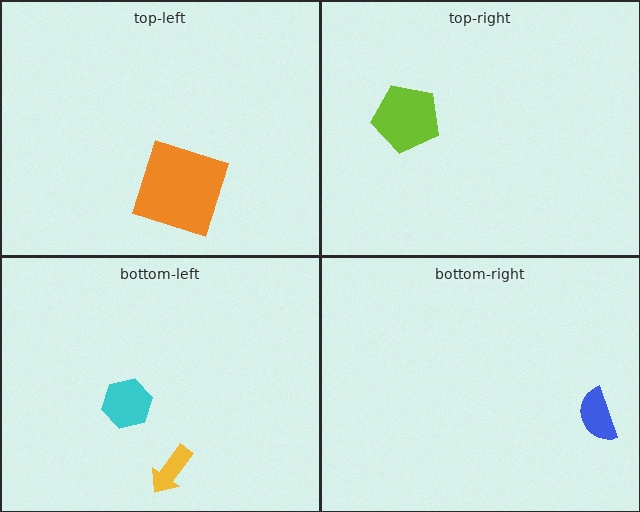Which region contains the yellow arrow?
The bottom-left region.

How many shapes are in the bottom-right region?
1.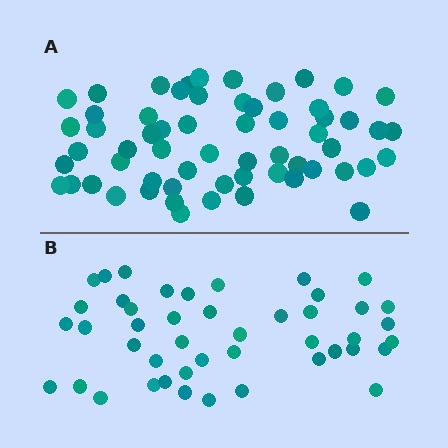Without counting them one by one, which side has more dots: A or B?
Region A (the top region) has more dots.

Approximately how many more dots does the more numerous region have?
Region A has approximately 15 more dots than region B.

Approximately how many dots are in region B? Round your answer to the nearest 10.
About 40 dots. (The exact count is 45, which rounds to 40.)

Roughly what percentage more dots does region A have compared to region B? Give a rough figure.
About 35% more.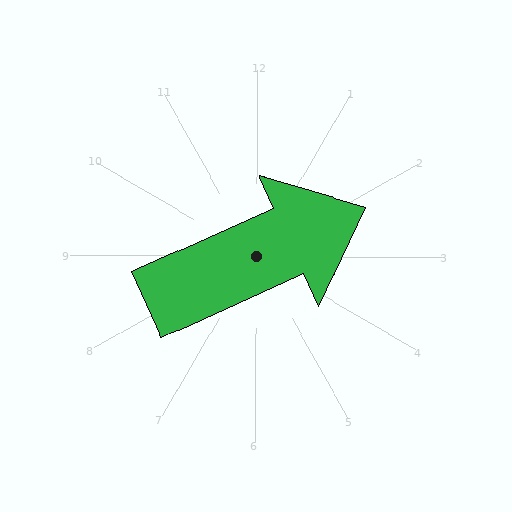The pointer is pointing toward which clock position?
Roughly 2 o'clock.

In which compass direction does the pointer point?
Northeast.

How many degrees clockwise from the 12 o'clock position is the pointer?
Approximately 66 degrees.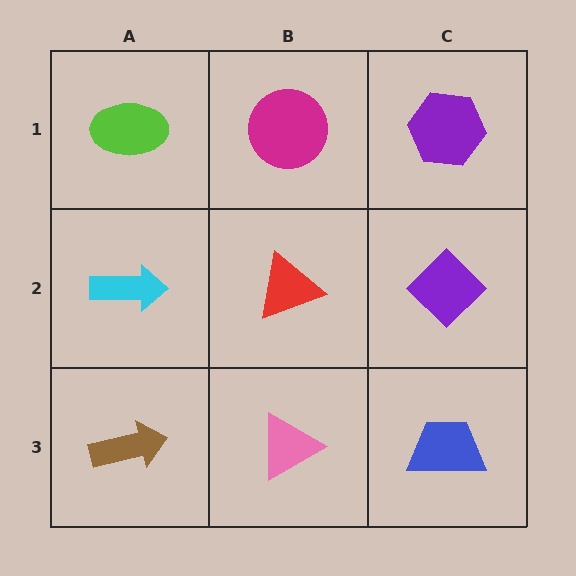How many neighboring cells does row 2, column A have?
3.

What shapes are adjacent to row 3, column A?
A cyan arrow (row 2, column A), a pink triangle (row 3, column B).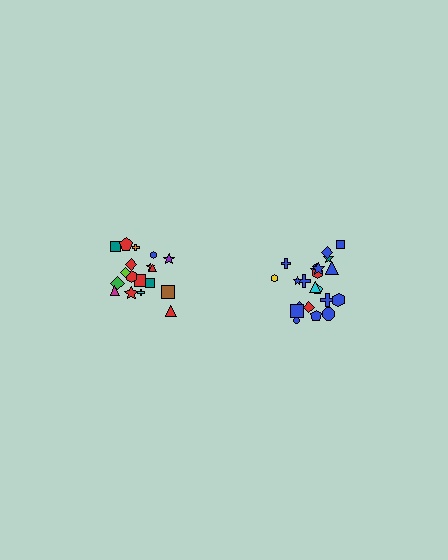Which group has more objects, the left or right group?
The right group.